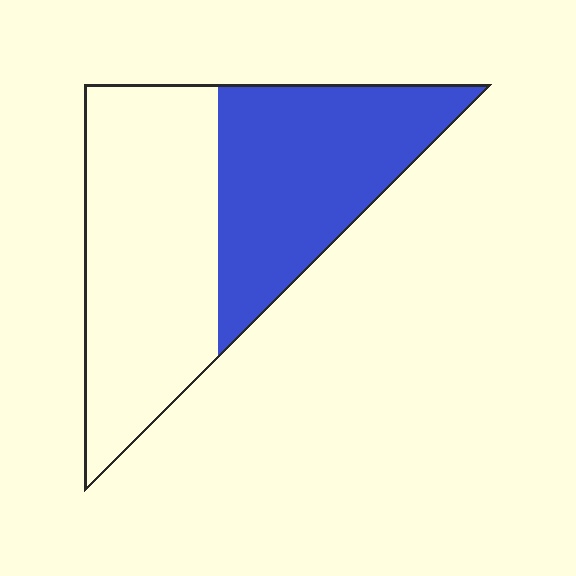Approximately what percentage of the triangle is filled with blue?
Approximately 45%.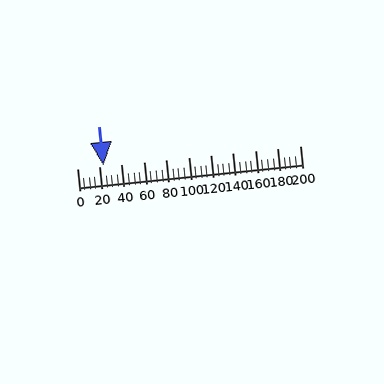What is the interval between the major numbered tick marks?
The major tick marks are spaced 20 units apart.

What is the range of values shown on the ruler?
The ruler shows values from 0 to 200.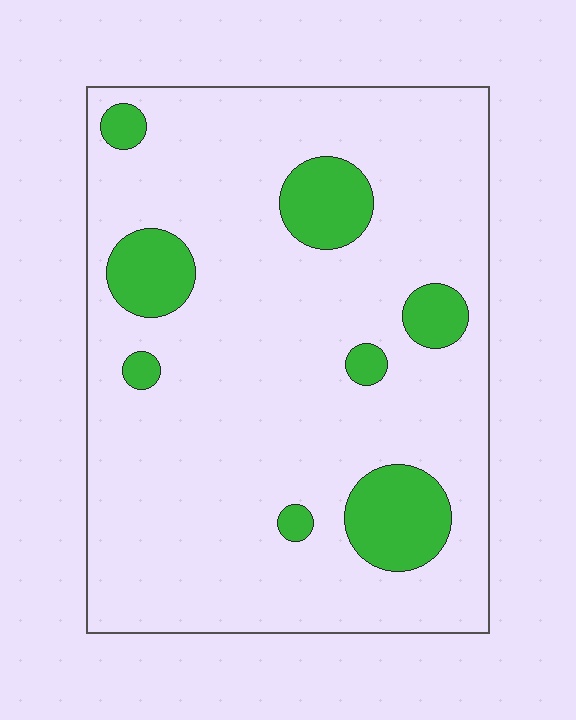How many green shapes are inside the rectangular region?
8.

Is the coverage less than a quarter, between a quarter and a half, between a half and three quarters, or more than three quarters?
Less than a quarter.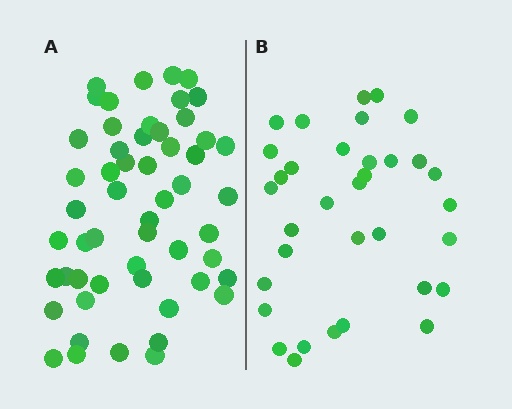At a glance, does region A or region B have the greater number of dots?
Region A (the left region) has more dots.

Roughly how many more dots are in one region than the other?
Region A has approximately 20 more dots than region B.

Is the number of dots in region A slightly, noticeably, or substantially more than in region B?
Region A has substantially more. The ratio is roughly 1.6 to 1.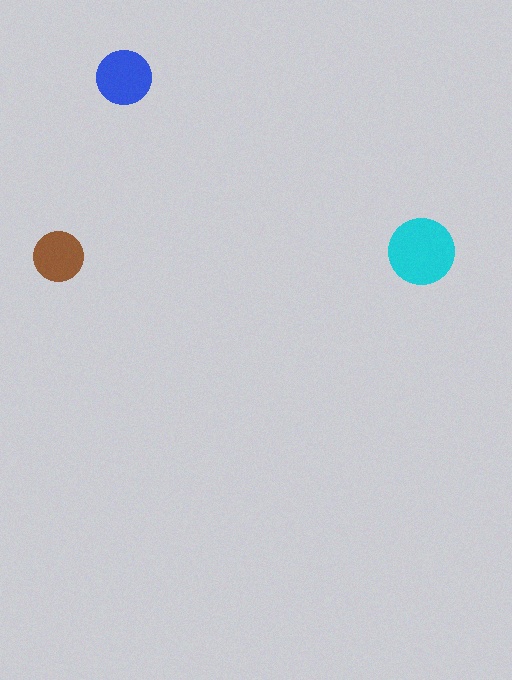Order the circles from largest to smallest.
the cyan one, the blue one, the brown one.